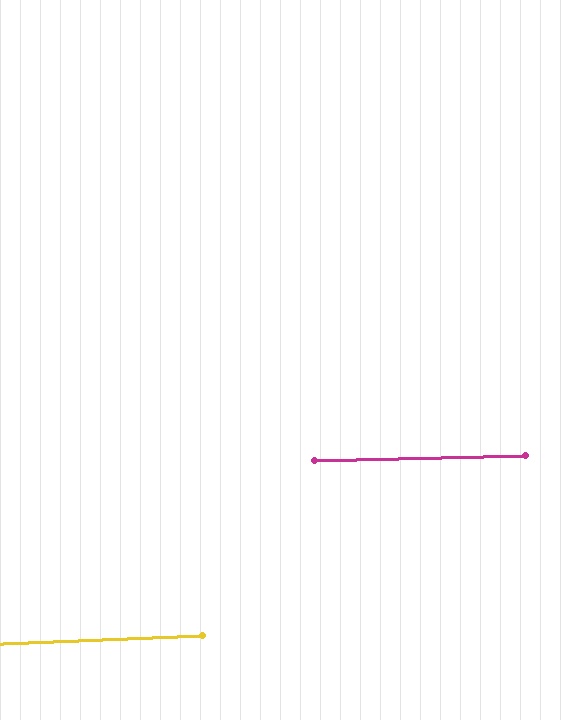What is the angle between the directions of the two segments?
Approximately 1 degree.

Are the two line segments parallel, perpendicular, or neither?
Parallel — their directions differ by only 1.0°.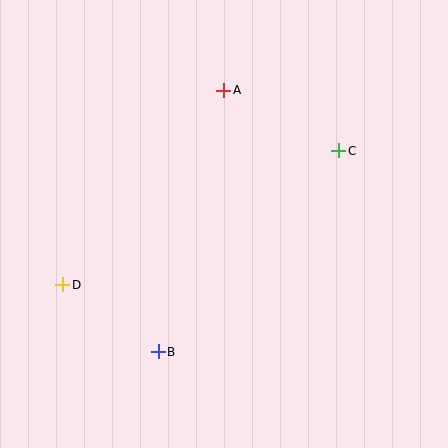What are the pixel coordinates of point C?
Point C is at (339, 151).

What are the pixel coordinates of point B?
Point B is at (158, 352).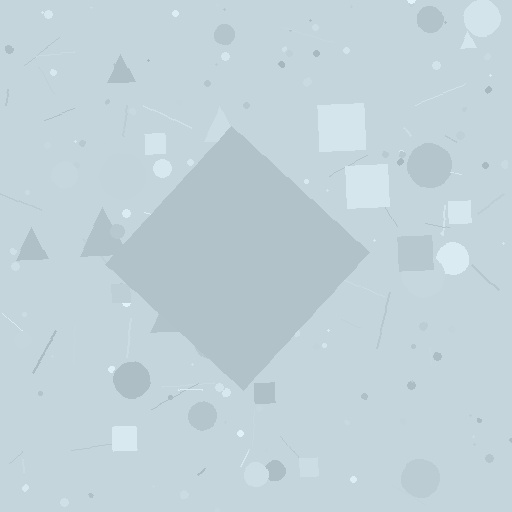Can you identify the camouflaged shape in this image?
The camouflaged shape is a diamond.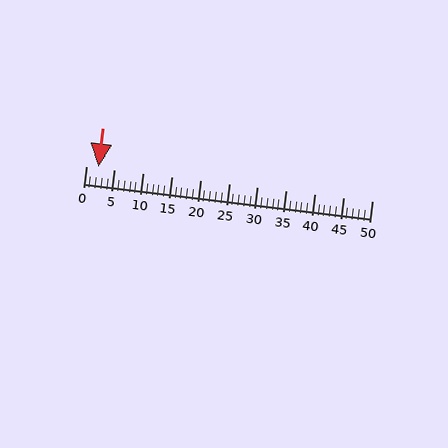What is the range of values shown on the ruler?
The ruler shows values from 0 to 50.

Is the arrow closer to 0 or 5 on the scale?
The arrow is closer to 0.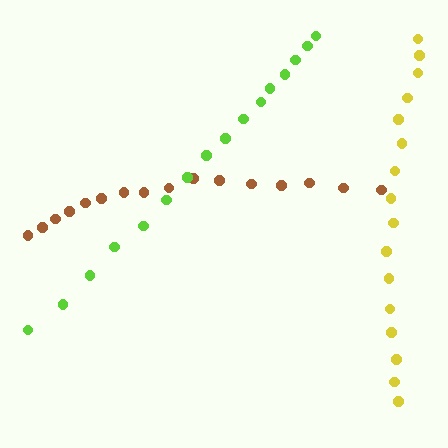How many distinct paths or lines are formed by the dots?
There are 3 distinct paths.